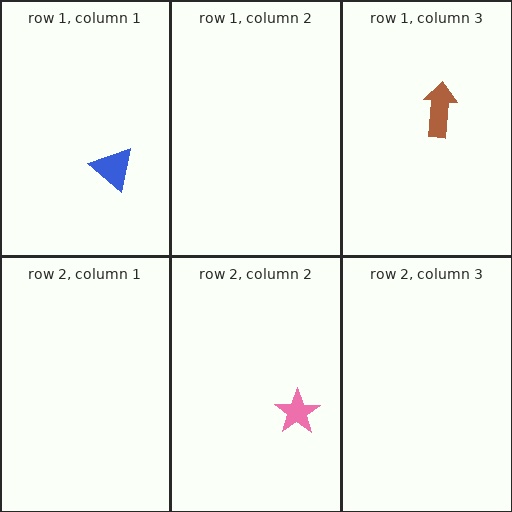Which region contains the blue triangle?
The row 1, column 1 region.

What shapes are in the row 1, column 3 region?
The brown arrow.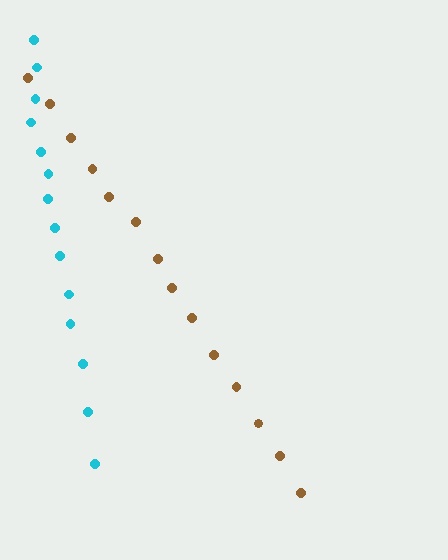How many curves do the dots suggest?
There are 2 distinct paths.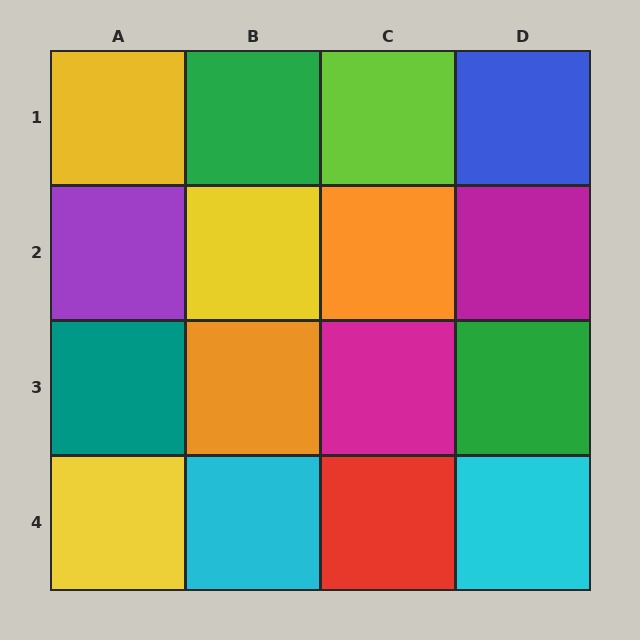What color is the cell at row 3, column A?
Teal.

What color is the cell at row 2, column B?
Yellow.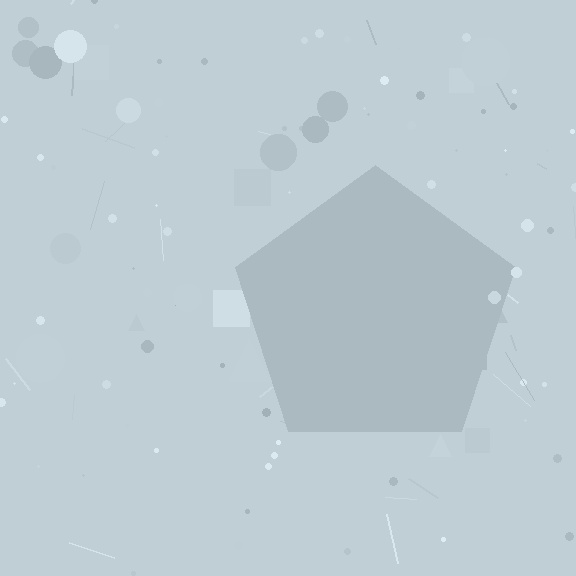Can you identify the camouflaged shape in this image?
The camouflaged shape is a pentagon.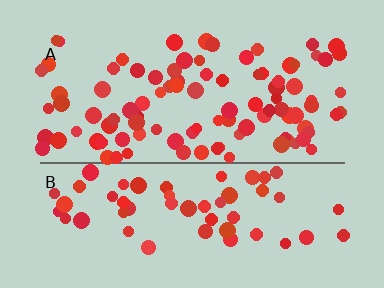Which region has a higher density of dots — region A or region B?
A (the top).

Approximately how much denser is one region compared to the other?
Approximately 1.7× — region A over region B.